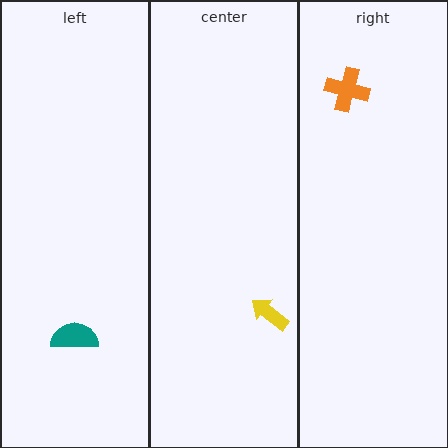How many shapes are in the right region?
1.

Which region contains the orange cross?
The right region.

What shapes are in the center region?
The yellow arrow.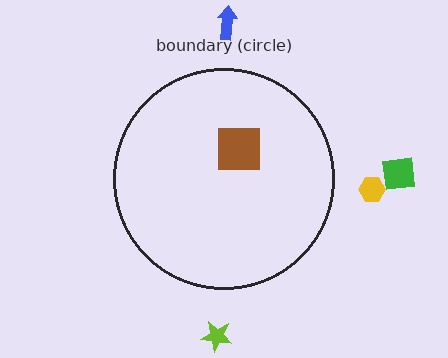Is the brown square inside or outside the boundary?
Inside.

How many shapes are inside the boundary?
2 inside, 4 outside.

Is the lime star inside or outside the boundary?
Outside.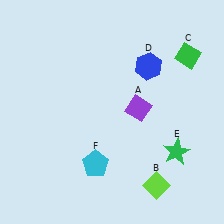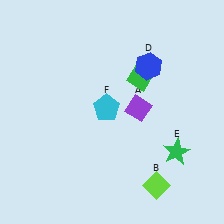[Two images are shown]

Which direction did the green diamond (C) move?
The green diamond (C) moved left.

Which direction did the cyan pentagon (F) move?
The cyan pentagon (F) moved up.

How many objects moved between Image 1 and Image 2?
2 objects moved between the two images.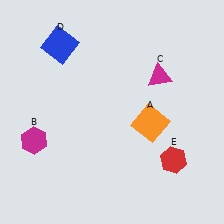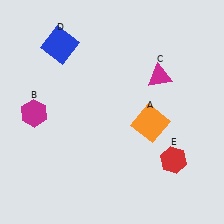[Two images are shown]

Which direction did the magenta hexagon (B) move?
The magenta hexagon (B) moved up.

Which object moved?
The magenta hexagon (B) moved up.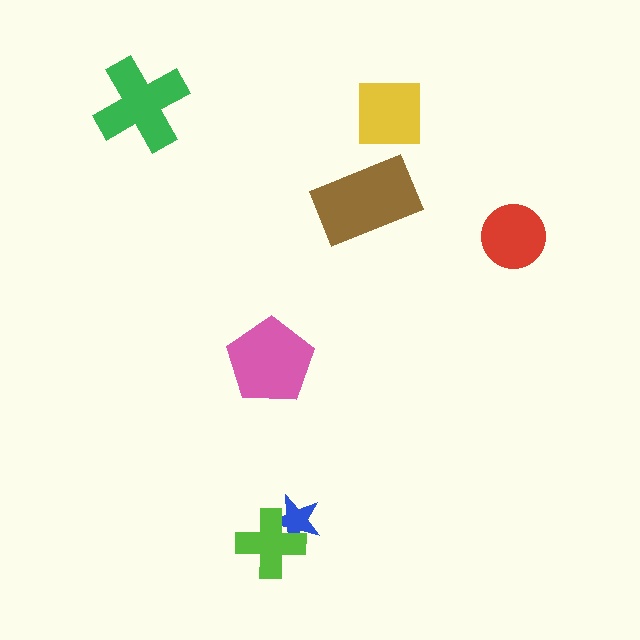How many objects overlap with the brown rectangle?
0 objects overlap with the brown rectangle.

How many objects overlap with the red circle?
0 objects overlap with the red circle.